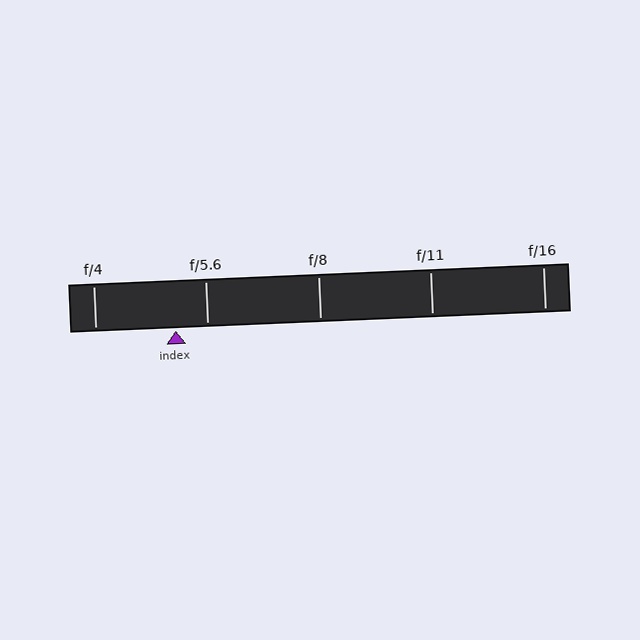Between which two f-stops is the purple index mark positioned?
The index mark is between f/4 and f/5.6.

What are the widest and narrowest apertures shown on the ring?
The widest aperture shown is f/4 and the narrowest is f/16.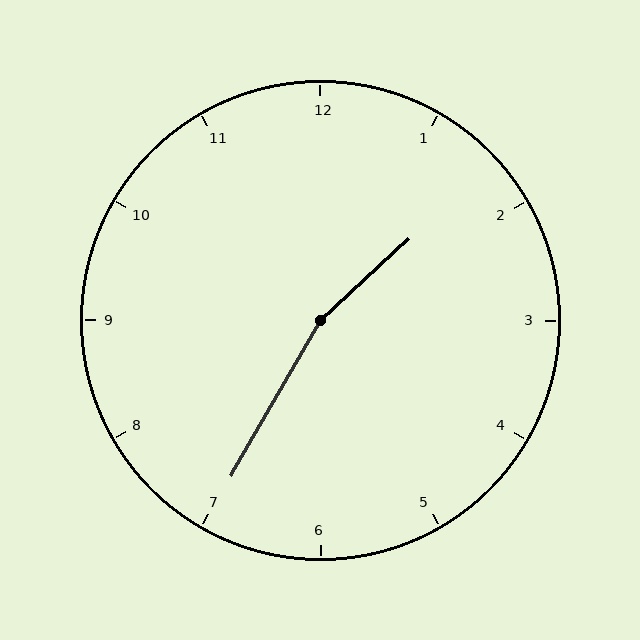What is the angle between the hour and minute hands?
Approximately 162 degrees.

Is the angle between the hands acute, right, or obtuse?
It is obtuse.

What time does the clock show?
1:35.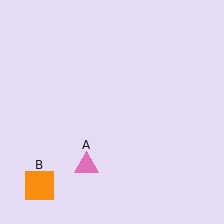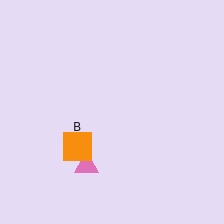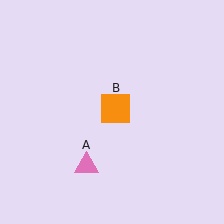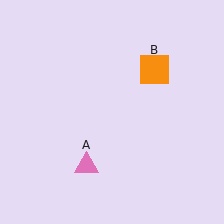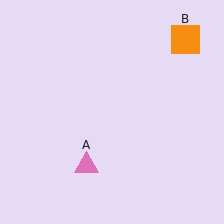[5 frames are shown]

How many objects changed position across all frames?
1 object changed position: orange square (object B).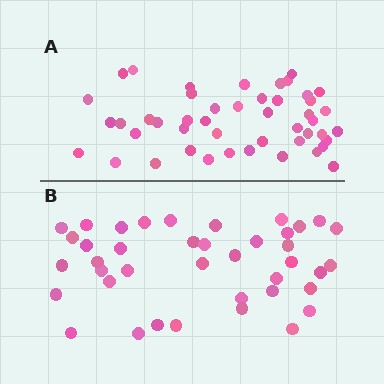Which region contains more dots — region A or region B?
Region A (the top region) has more dots.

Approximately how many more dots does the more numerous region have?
Region A has roughly 8 or so more dots than region B.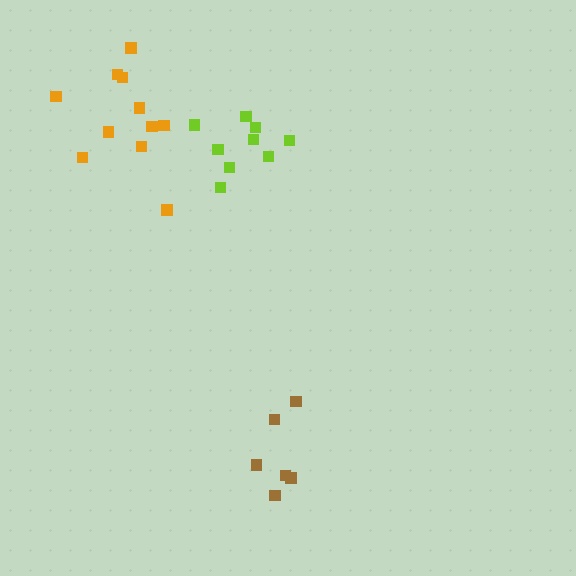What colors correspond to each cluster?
The clusters are colored: brown, lime, orange.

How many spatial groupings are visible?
There are 3 spatial groupings.